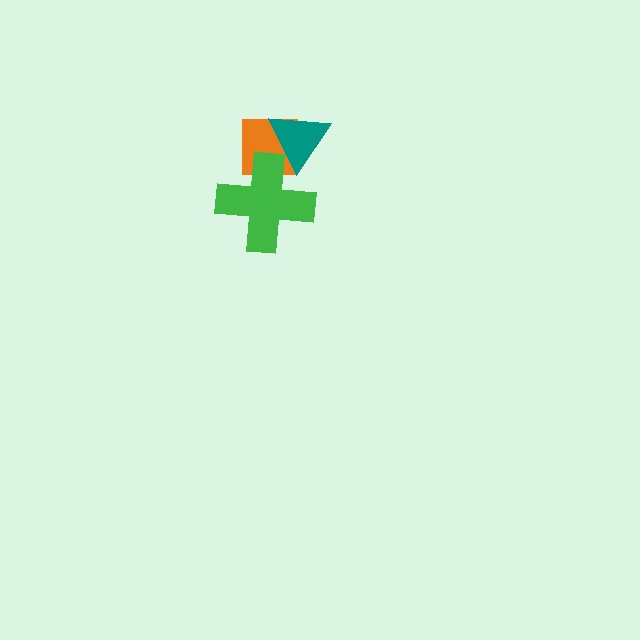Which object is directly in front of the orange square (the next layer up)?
The teal triangle is directly in front of the orange square.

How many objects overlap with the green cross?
2 objects overlap with the green cross.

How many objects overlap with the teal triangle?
2 objects overlap with the teal triangle.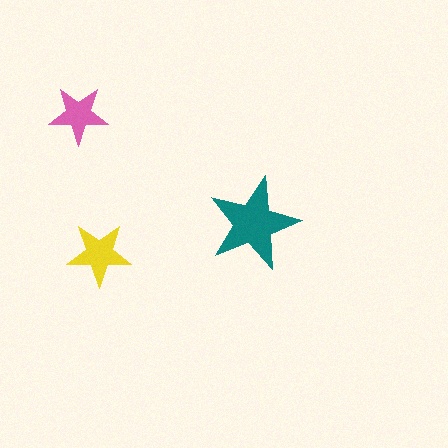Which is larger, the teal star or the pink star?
The teal one.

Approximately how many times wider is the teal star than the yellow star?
About 1.5 times wider.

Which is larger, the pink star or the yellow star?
The yellow one.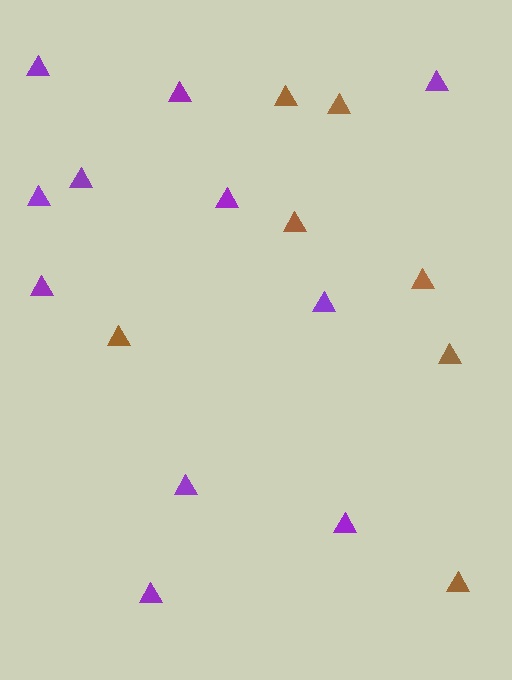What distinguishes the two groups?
There are 2 groups: one group of brown triangles (7) and one group of purple triangles (11).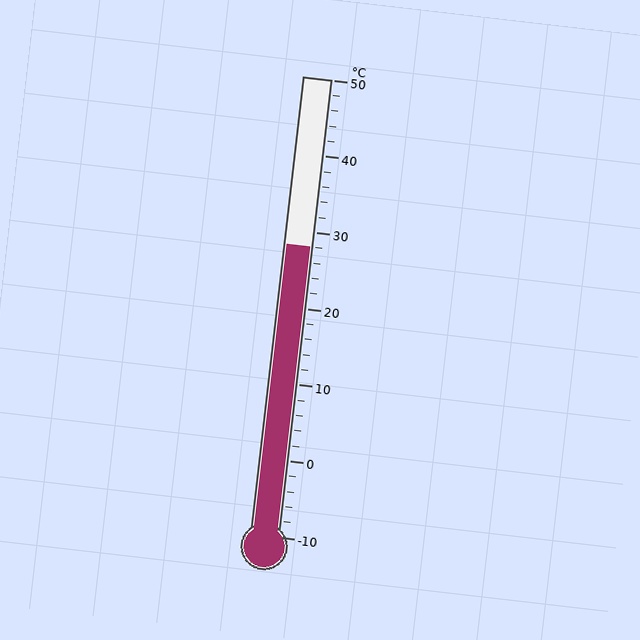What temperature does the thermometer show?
The thermometer shows approximately 28°C.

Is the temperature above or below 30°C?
The temperature is below 30°C.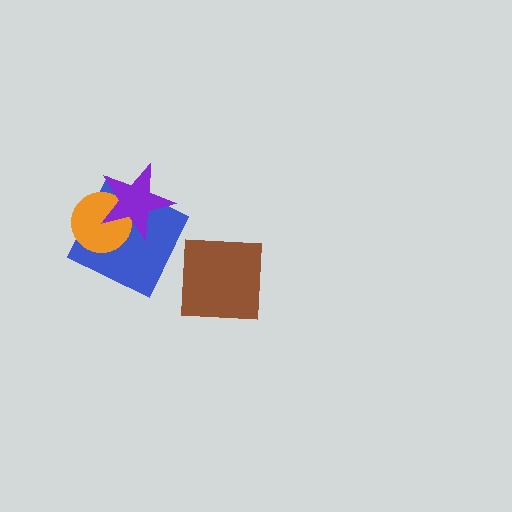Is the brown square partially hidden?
No, no other shape covers it.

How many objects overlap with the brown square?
0 objects overlap with the brown square.